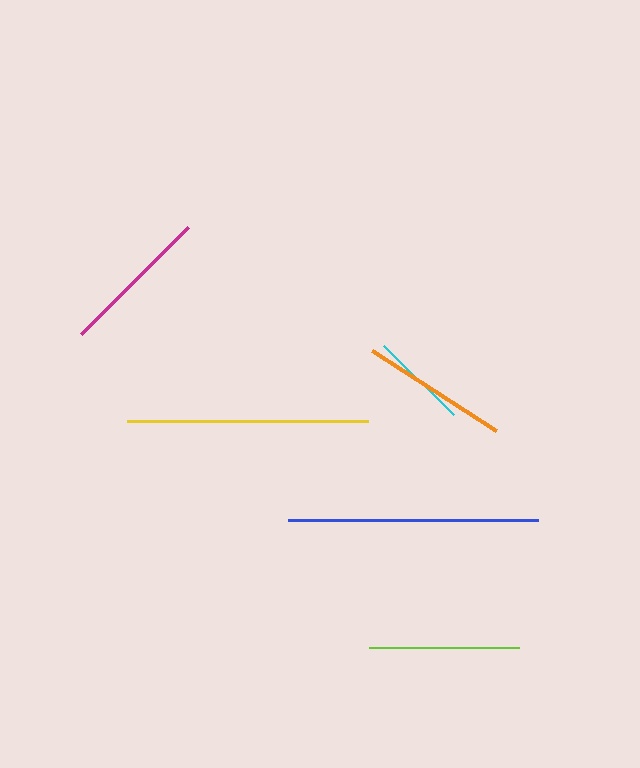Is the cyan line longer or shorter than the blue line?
The blue line is longer than the cyan line.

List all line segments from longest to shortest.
From longest to shortest: blue, yellow, magenta, lime, orange, cyan.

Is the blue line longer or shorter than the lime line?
The blue line is longer than the lime line.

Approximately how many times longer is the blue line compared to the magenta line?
The blue line is approximately 1.7 times the length of the magenta line.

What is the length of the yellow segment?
The yellow segment is approximately 241 pixels long.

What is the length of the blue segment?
The blue segment is approximately 250 pixels long.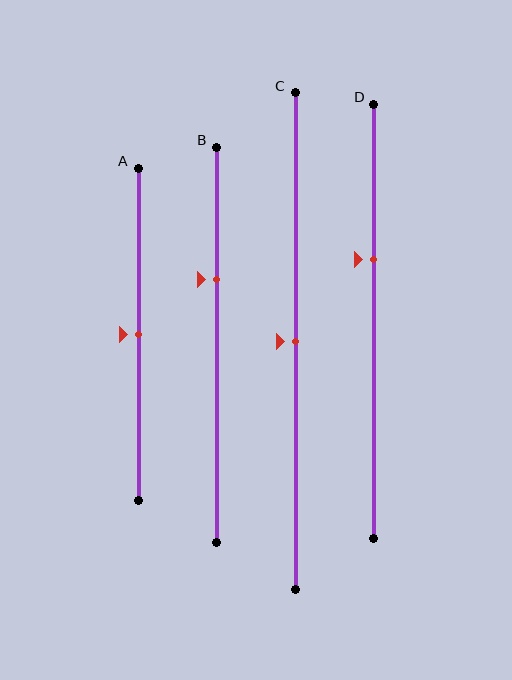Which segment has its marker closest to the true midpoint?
Segment A has its marker closest to the true midpoint.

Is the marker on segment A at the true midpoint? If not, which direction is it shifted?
Yes, the marker on segment A is at the true midpoint.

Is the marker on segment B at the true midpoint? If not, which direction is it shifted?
No, the marker on segment B is shifted upward by about 17% of the segment length.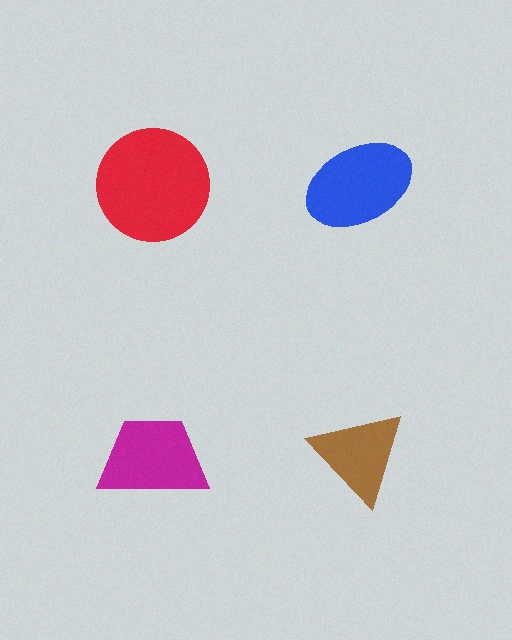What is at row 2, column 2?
A brown triangle.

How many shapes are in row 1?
2 shapes.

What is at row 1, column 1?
A red circle.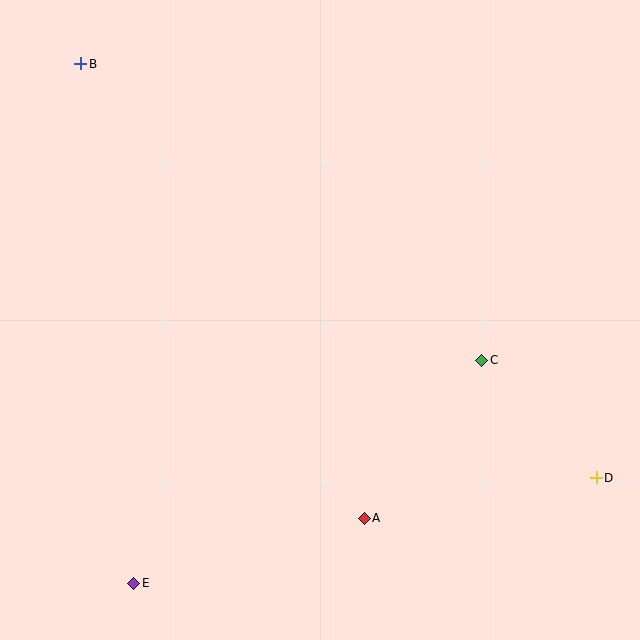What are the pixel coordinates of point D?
Point D is at (596, 478).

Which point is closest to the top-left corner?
Point B is closest to the top-left corner.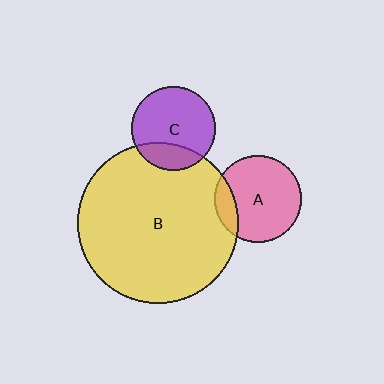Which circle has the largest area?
Circle B (yellow).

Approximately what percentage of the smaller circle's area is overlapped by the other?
Approximately 25%.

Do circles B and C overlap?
Yes.